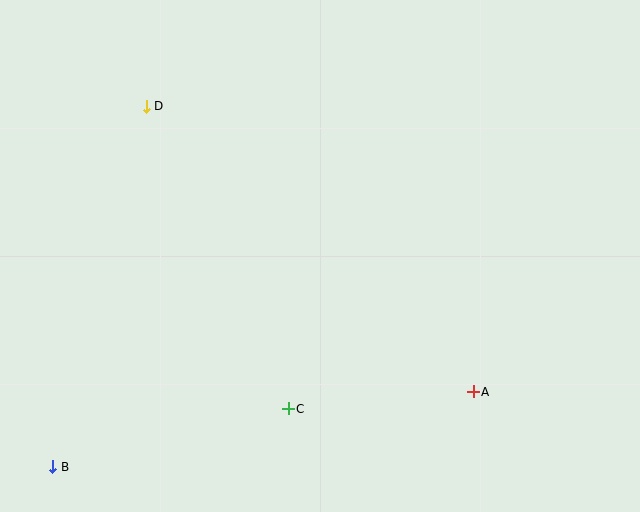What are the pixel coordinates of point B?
Point B is at (53, 467).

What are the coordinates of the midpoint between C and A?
The midpoint between C and A is at (381, 400).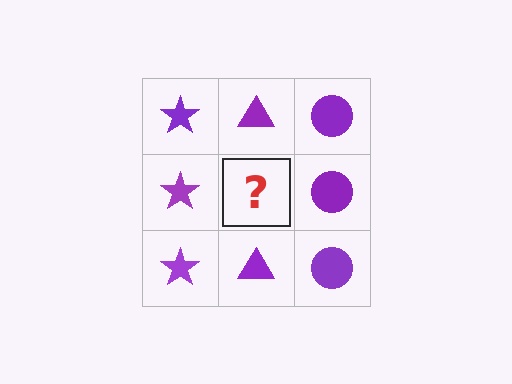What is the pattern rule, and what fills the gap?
The rule is that each column has a consistent shape. The gap should be filled with a purple triangle.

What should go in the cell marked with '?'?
The missing cell should contain a purple triangle.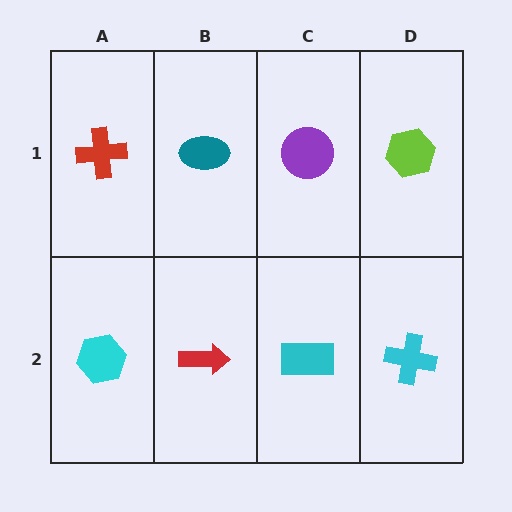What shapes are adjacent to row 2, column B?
A teal ellipse (row 1, column B), a cyan hexagon (row 2, column A), a cyan rectangle (row 2, column C).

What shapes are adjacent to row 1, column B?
A red arrow (row 2, column B), a red cross (row 1, column A), a purple circle (row 1, column C).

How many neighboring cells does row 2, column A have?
2.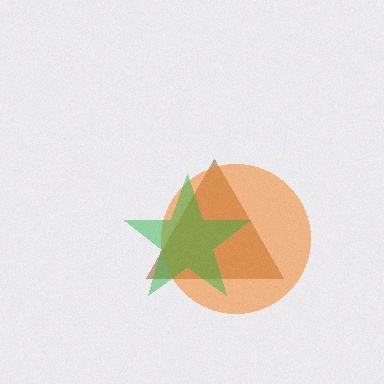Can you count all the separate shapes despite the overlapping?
Yes, there are 3 separate shapes.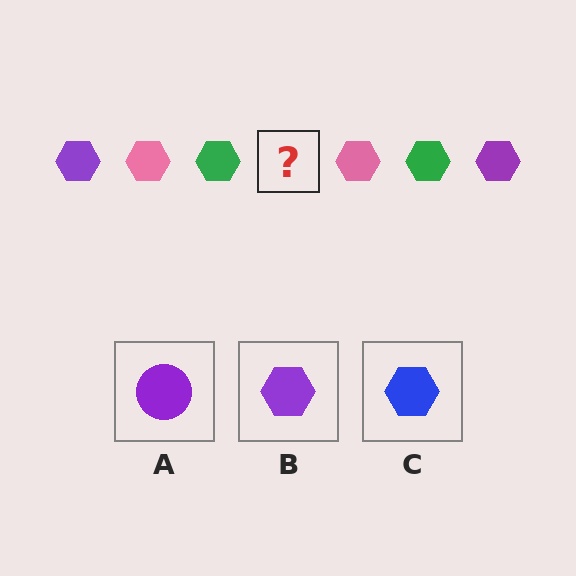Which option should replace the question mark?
Option B.